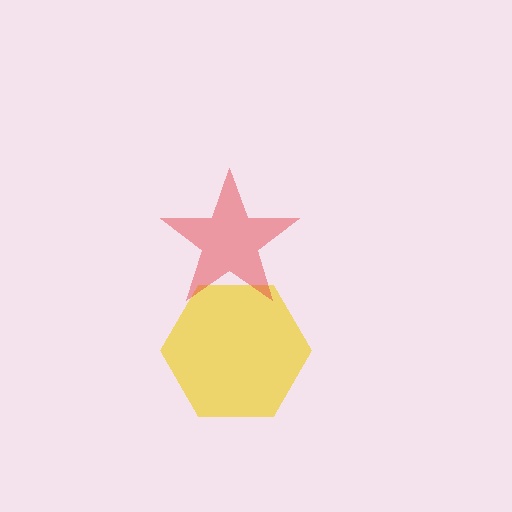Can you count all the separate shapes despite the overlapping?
Yes, there are 2 separate shapes.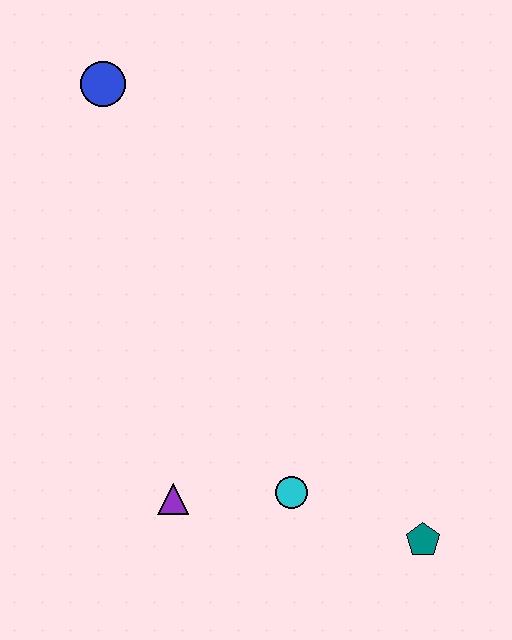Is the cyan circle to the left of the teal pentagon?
Yes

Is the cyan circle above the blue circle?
No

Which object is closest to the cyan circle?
The purple triangle is closest to the cyan circle.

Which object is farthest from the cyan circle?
The blue circle is farthest from the cyan circle.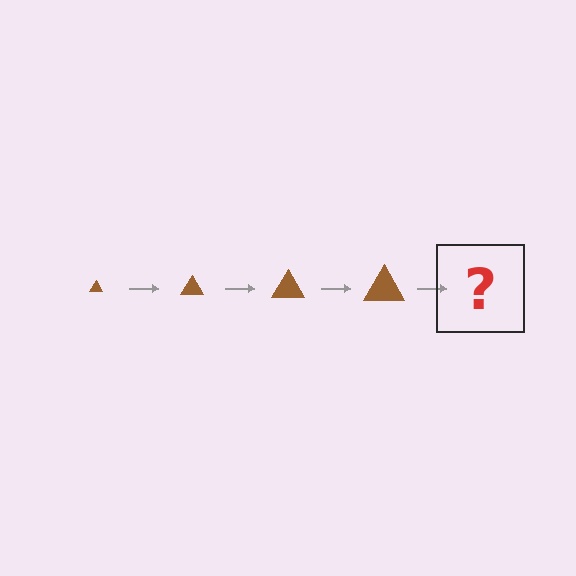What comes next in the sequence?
The next element should be a brown triangle, larger than the previous one.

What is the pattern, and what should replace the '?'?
The pattern is that the triangle gets progressively larger each step. The '?' should be a brown triangle, larger than the previous one.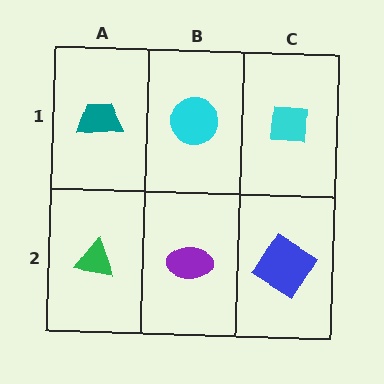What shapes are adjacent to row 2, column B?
A cyan circle (row 1, column B), a green triangle (row 2, column A), a blue diamond (row 2, column C).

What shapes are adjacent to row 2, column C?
A cyan square (row 1, column C), a purple ellipse (row 2, column B).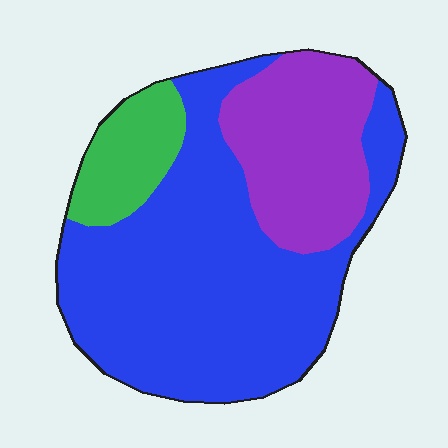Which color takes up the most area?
Blue, at roughly 65%.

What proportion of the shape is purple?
Purple takes up about one quarter (1/4) of the shape.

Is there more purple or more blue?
Blue.